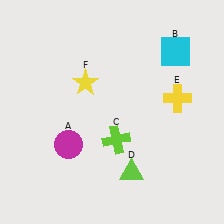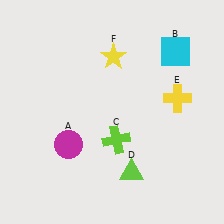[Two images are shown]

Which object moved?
The yellow star (F) moved right.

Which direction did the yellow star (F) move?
The yellow star (F) moved right.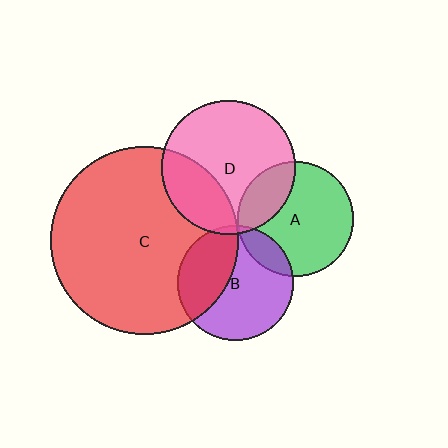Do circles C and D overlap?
Yes.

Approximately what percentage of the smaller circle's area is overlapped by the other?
Approximately 25%.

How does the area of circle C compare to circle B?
Approximately 2.7 times.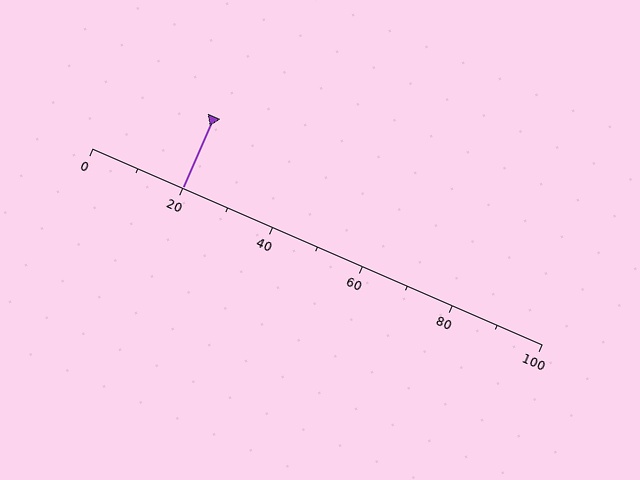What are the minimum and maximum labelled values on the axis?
The axis runs from 0 to 100.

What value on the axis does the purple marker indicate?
The marker indicates approximately 20.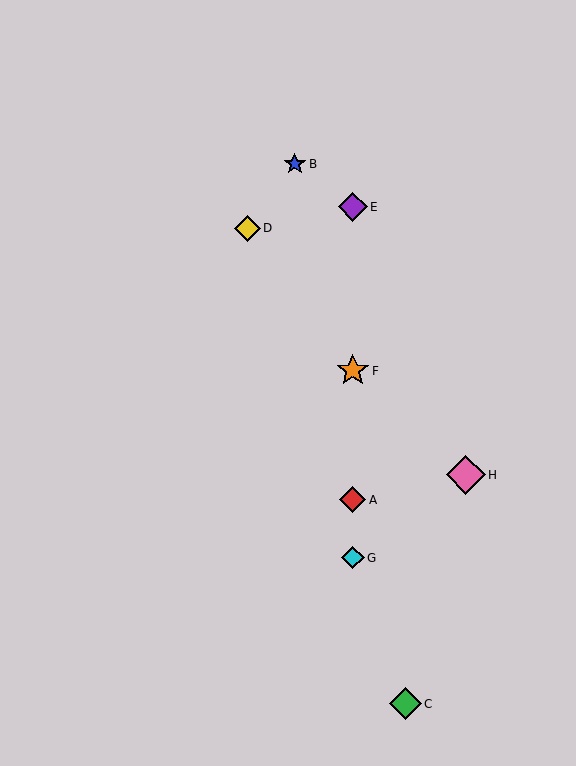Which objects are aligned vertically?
Objects A, E, F, G are aligned vertically.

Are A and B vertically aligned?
No, A is at x≈353 and B is at x≈295.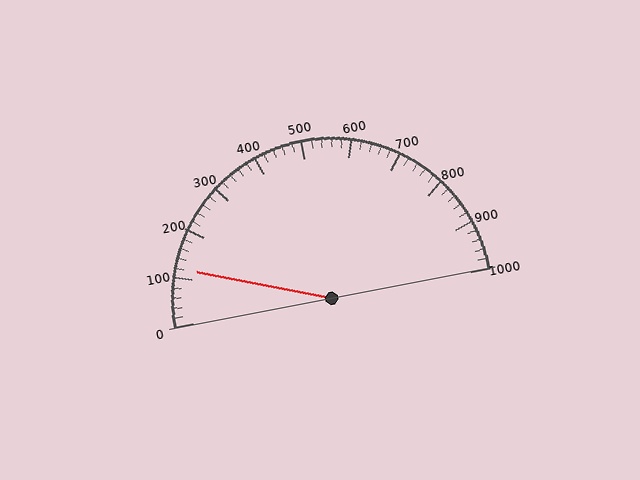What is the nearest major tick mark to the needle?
The nearest major tick mark is 100.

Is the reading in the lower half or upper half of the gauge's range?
The reading is in the lower half of the range (0 to 1000).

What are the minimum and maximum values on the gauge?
The gauge ranges from 0 to 1000.